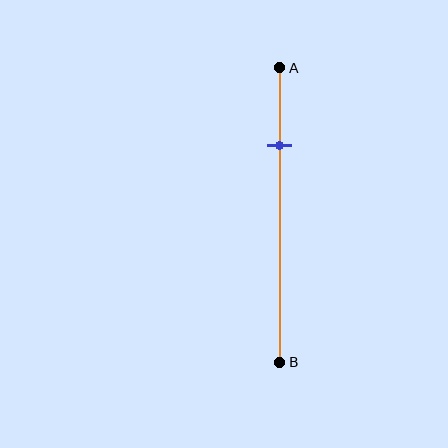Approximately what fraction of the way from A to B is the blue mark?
The blue mark is approximately 25% of the way from A to B.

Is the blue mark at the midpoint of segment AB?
No, the mark is at about 25% from A, not at the 50% midpoint.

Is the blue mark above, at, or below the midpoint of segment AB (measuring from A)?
The blue mark is above the midpoint of segment AB.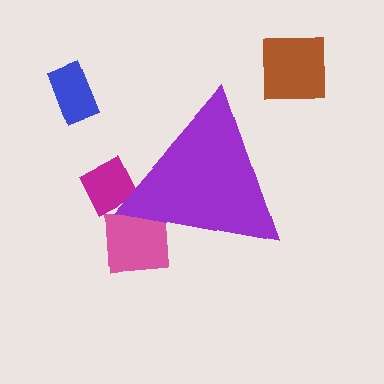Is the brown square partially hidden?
No, the brown square is fully visible.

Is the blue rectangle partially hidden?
No, the blue rectangle is fully visible.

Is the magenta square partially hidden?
Yes, the magenta square is partially hidden behind the purple triangle.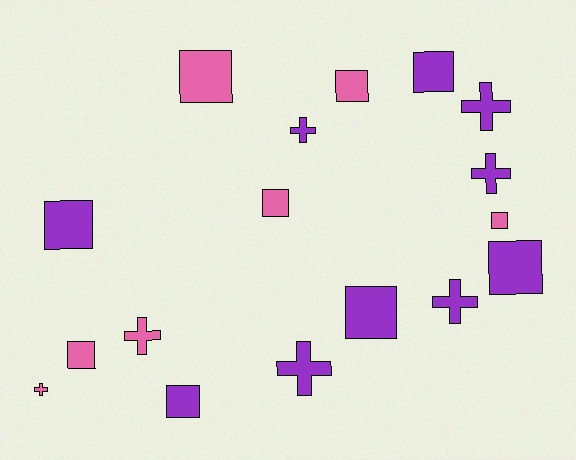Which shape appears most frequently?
Square, with 10 objects.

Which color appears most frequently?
Purple, with 10 objects.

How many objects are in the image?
There are 17 objects.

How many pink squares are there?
There are 5 pink squares.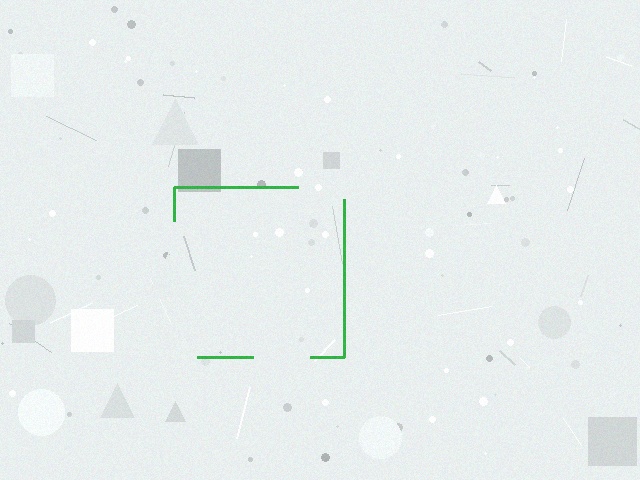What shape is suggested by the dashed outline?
The dashed outline suggests a square.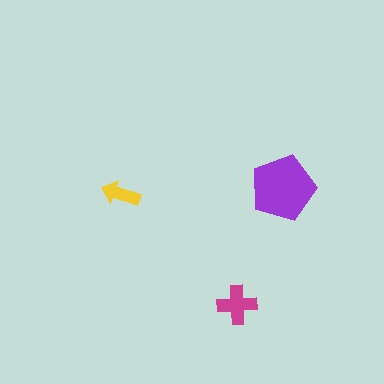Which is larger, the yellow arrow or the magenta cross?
The magenta cross.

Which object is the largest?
The purple pentagon.